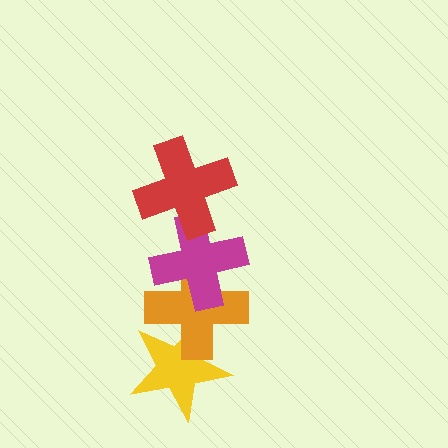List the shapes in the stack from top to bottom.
From top to bottom: the red cross, the magenta cross, the orange cross, the yellow star.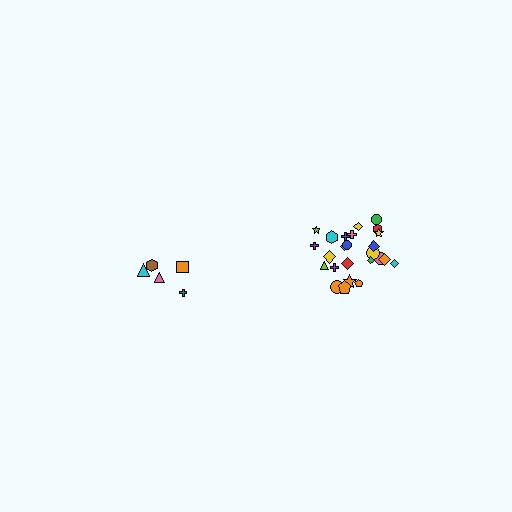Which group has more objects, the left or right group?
The right group.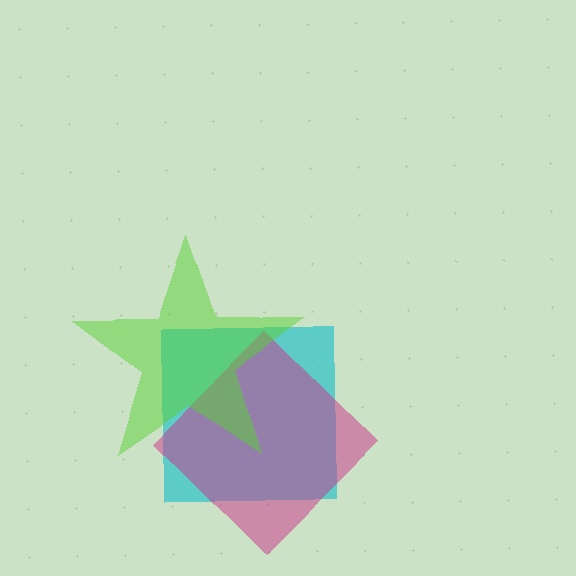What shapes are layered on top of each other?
The layered shapes are: a cyan square, a magenta diamond, a lime star.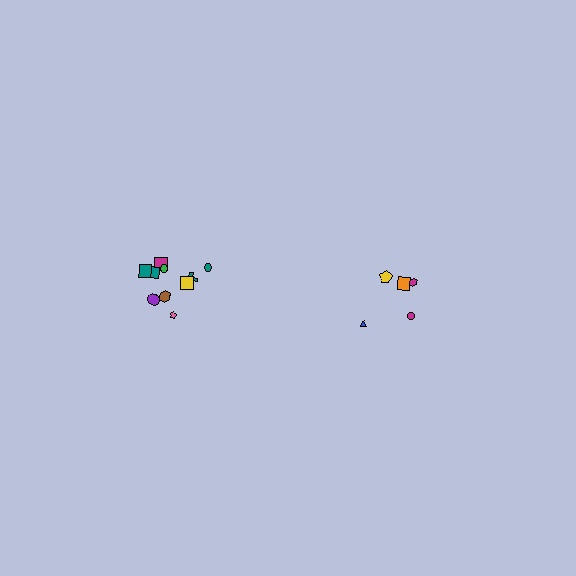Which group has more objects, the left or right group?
The left group.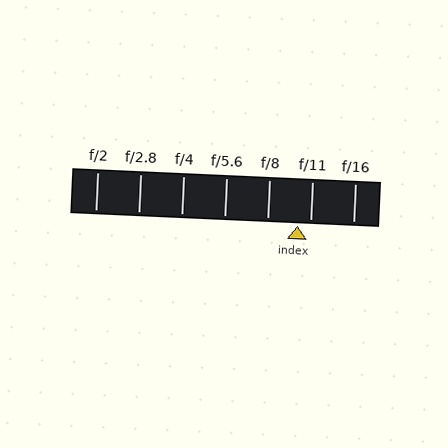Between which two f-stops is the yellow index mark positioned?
The index mark is between f/8 and f/11.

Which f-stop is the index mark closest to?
The index mark is closest to f/11.